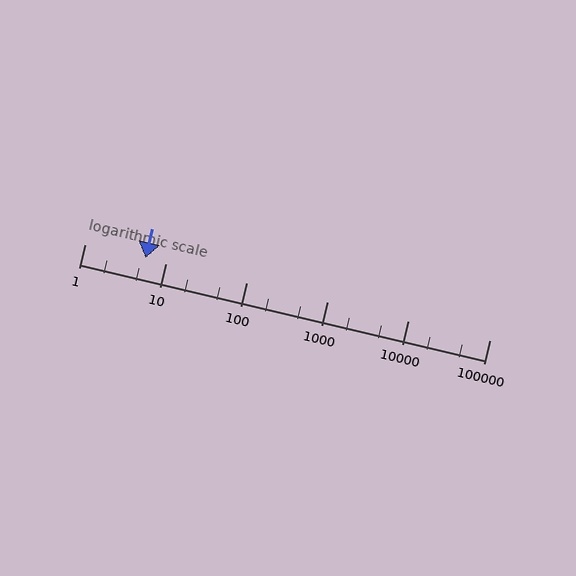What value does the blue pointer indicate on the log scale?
The pointer indicates approximately 5.6.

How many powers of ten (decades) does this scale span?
The scale spans 5 decades, from 1 to 100000.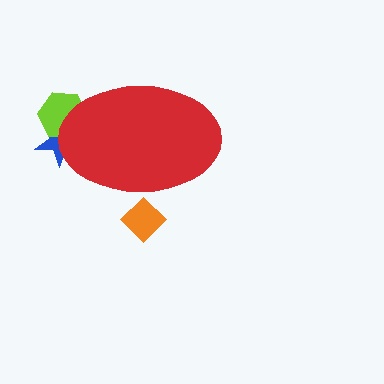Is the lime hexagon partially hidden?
Yes, the lime hexagon is partially hidden behind the red ellipse.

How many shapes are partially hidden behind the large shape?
3 shapes are partially hidden.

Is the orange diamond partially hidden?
Yes, the orange diamond is partially hidden behind the red ellipse.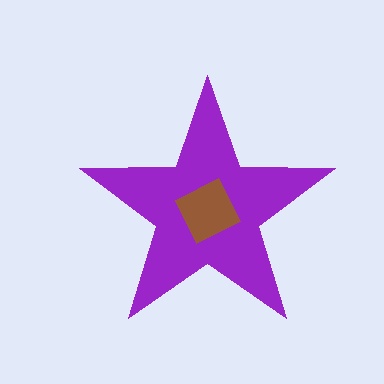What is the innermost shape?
The brown diamond.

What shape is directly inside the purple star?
The brown diamond.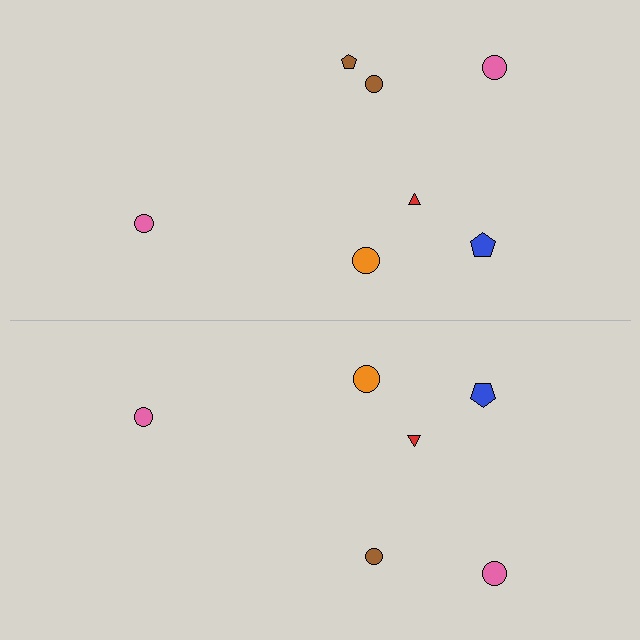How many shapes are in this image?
There are 13 shapes in this image.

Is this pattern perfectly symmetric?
No, the pattern is not perfectly symmetric. A brown pentagon is missing from the bottom side.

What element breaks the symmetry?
A brown pentagon is missing from the bottom side.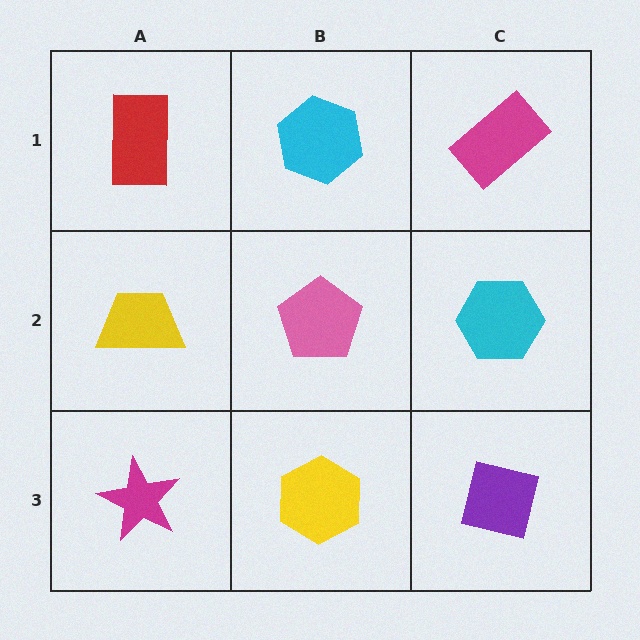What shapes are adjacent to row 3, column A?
A yellow trapezoid (row 2, column A), a yellow hexagon (row 3, column B).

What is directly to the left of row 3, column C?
A yellow hexagon.